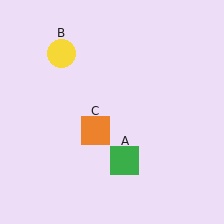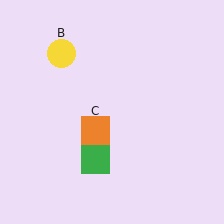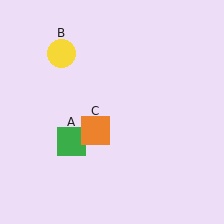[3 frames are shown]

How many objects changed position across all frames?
1 object changed position: green square (object A).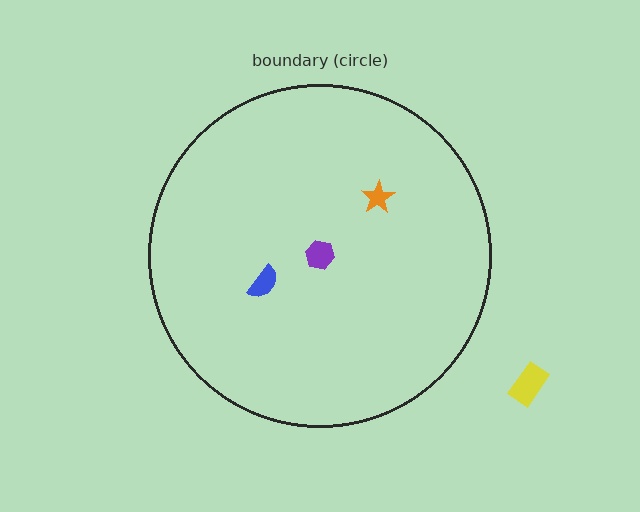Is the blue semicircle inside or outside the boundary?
Inside.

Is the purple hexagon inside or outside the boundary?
Inside.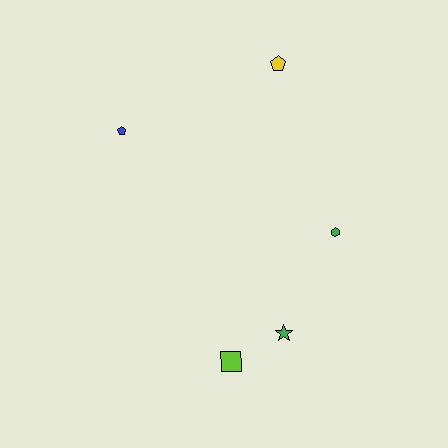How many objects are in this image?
There are 5 objects.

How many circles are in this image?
There are no circles.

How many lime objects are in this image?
There is 1 lime object.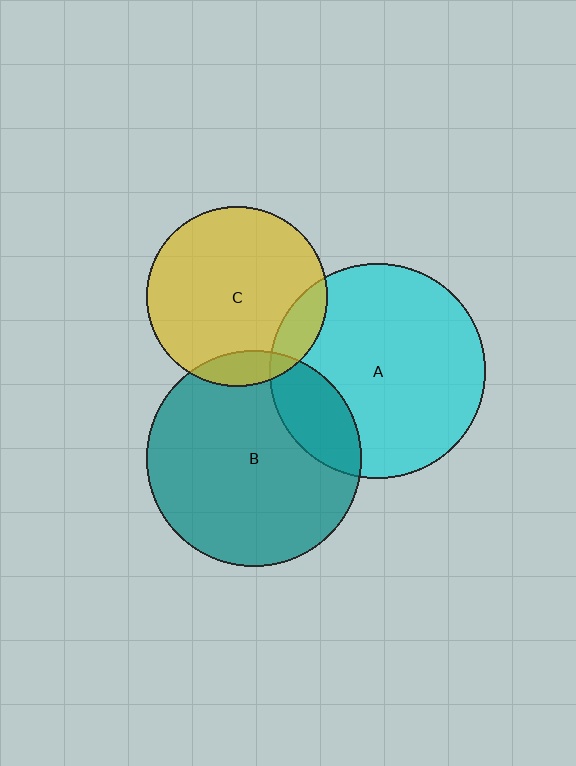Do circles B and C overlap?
Yes.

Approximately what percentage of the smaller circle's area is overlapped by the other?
Approximately 10%.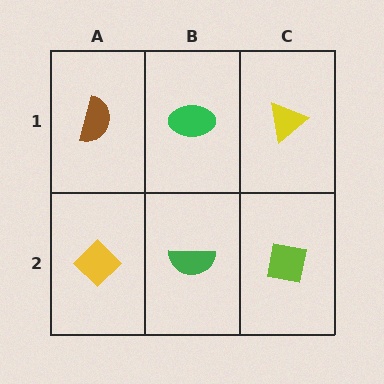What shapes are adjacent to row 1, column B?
A green semicircle (row 2, column B), a brown semicircle (row 1, column A), a yellow triangle (row 1, column C).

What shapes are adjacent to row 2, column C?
A yellow triangle (row 1, column C), a green semicircle (row 2, column B).